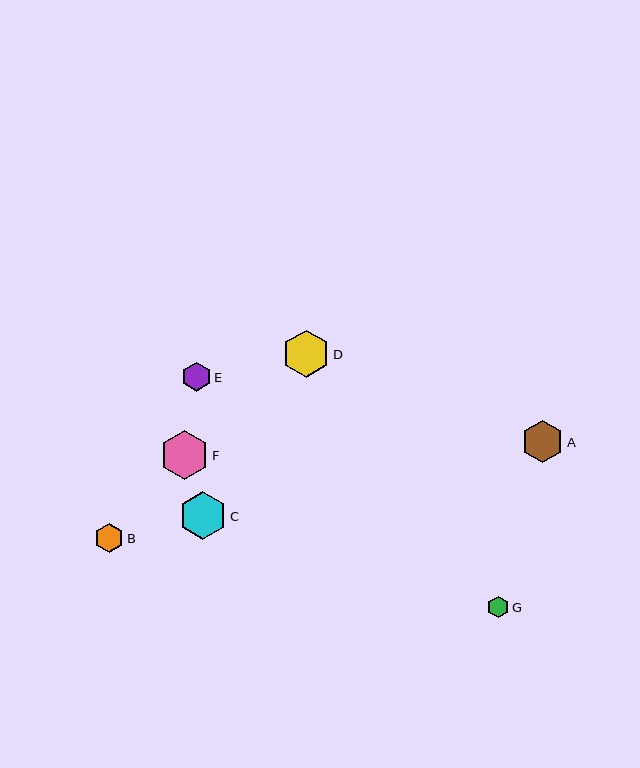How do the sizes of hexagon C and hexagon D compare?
Hexagon C and hexagon D are approximately the same size.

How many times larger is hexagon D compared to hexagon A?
Hexagon D is approximately 1.1 times the size of hexagon A.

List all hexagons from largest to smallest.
From largest to smallest: F, C, D, A, B, E, G.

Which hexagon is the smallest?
Hexagon G is the smallest with a size of approximately 22 pixels.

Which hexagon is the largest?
Hexagon F is the largest with a size of approximately 49 pixels.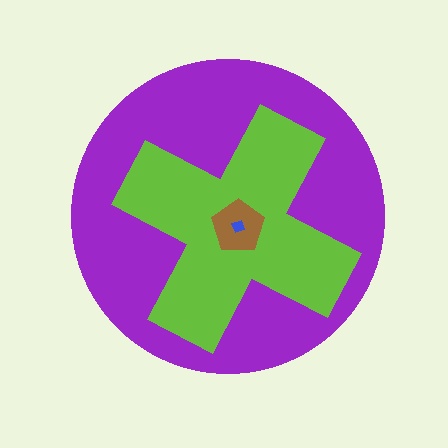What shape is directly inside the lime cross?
The brown pentagon.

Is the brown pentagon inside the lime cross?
Yes.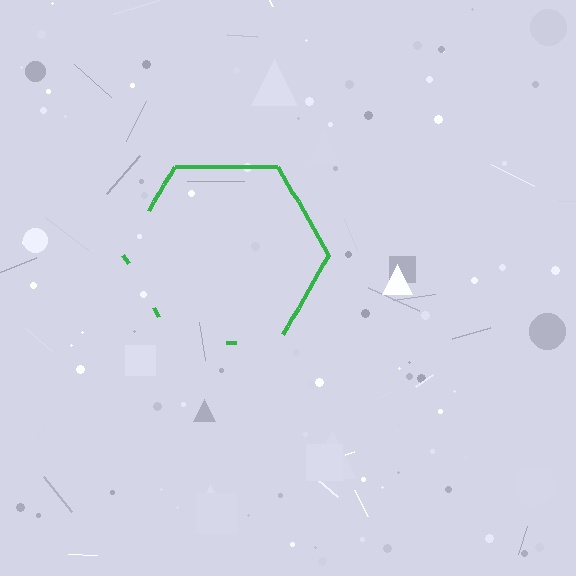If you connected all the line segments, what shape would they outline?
They would outline a hexagon.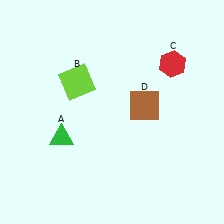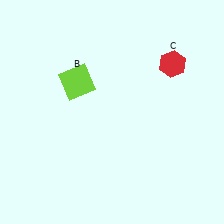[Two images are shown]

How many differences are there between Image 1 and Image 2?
There are 2 differences between the two images.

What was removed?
The green triangle (A), the brown square (D) were removed in Image 2.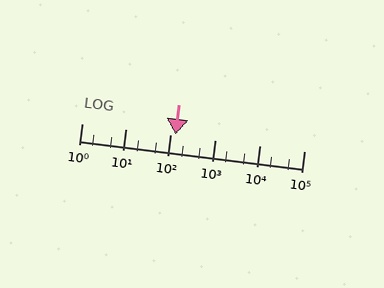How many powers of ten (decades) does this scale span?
The scale spans 5 decades, from 1 to 100000.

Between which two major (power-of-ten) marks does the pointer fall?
The pointer is between 100 and 1000.